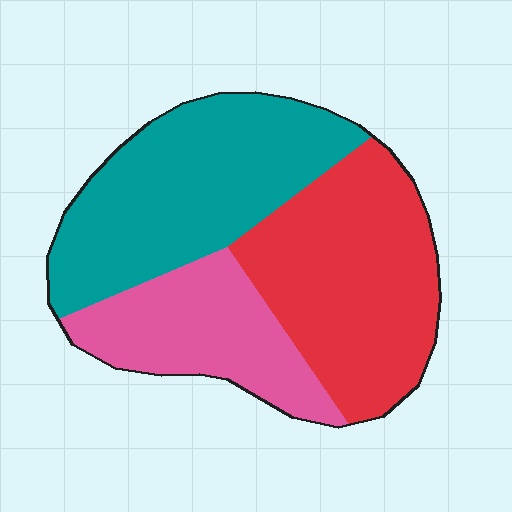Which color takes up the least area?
Pink, at roughly 25%.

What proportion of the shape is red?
Red covers about 40% of the shape.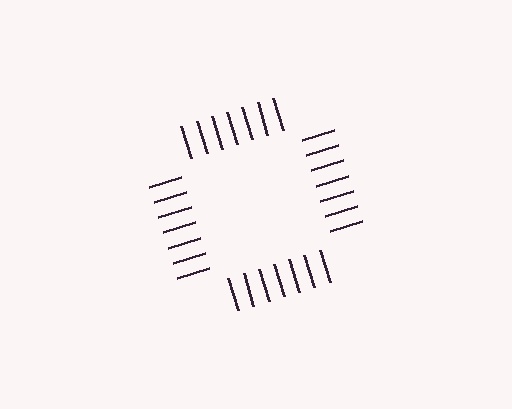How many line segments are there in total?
28 — 7 along each of the 4 edges.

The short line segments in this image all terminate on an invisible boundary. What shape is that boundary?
An illusory square — the line segments terminate on its edges but no continuous stroke is drawn.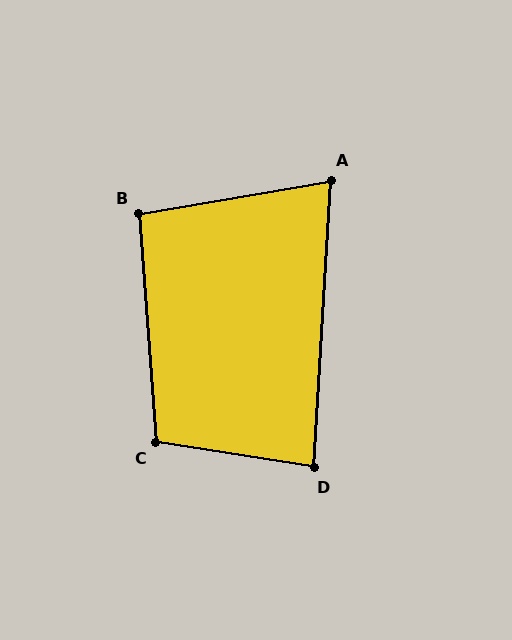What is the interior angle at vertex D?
Approximately 84 degrees (acute).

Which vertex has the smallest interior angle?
A, at approximately 77 degrees.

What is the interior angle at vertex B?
Approximately 96 degrees (obtuse).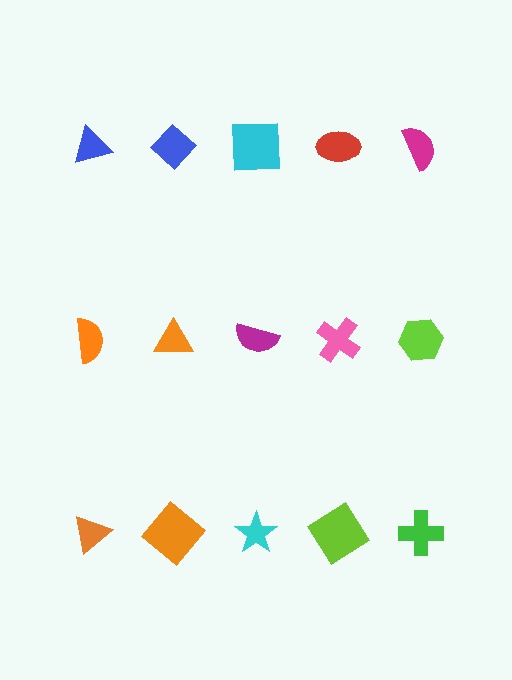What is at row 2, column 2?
An orange triangle.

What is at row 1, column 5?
A magenta semicircle.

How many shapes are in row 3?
5 shapes.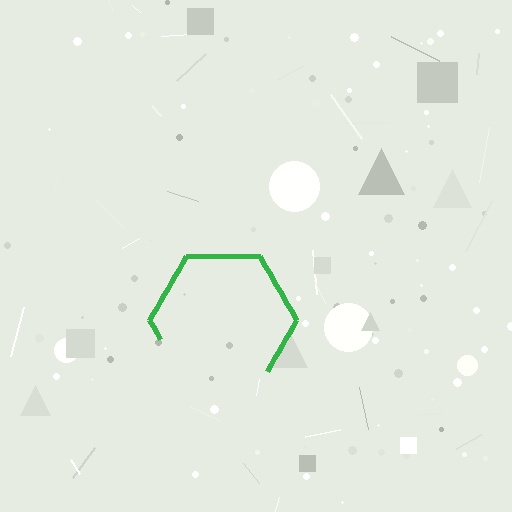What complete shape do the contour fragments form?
The contour fragments form a hexagon.